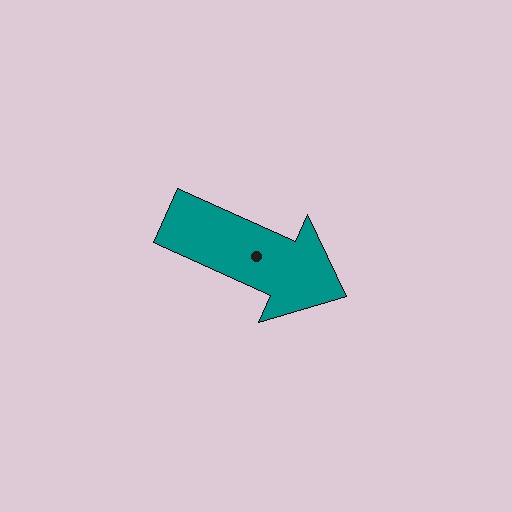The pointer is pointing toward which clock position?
Roughly 4 o'clock.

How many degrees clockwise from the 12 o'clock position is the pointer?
Approximately 114 degrees.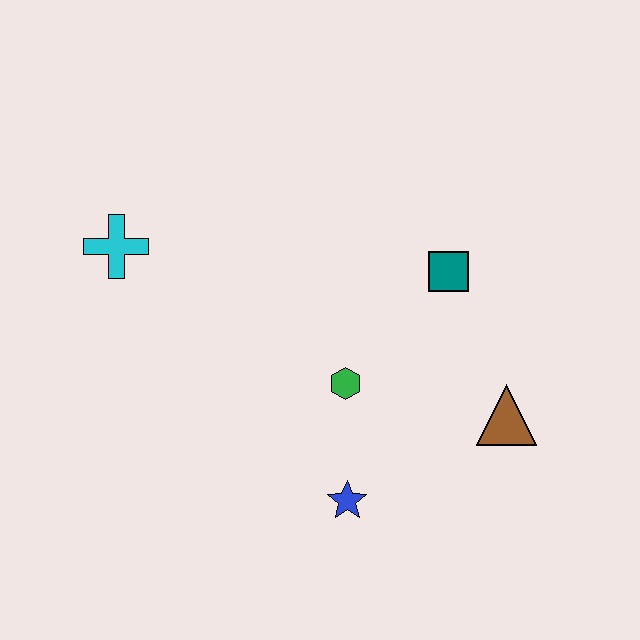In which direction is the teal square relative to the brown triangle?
The teal square is above the brown triangle.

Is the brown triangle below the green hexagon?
Yes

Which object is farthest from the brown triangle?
The cyan cross is farthest from the brown triangle.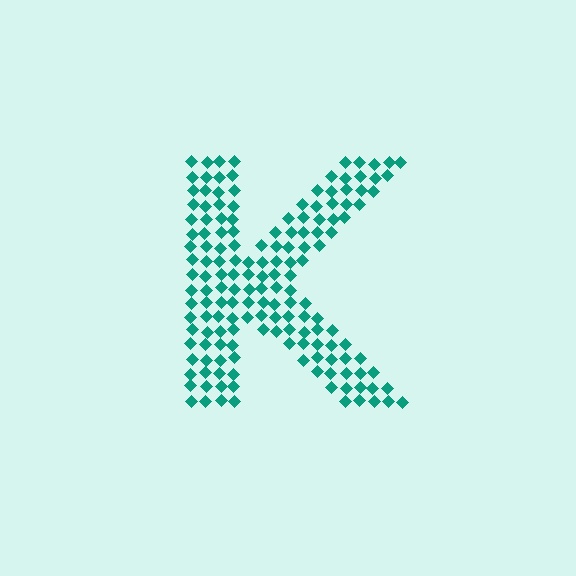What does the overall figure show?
The overall figure shows the letter K.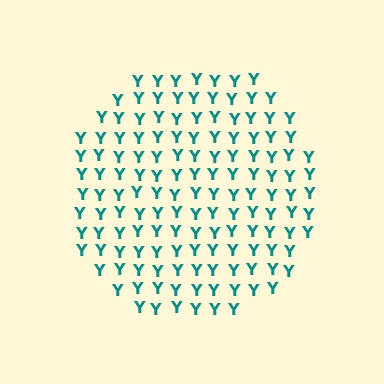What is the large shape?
The large shape is a circle.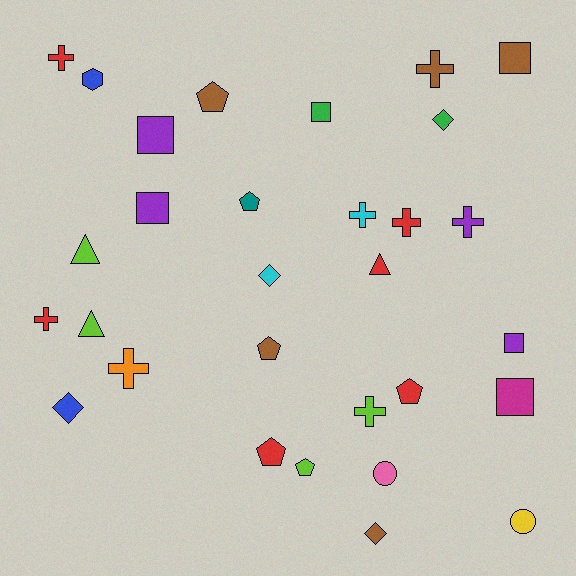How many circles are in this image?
There are 2 circles.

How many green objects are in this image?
There are 2 green objects.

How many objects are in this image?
There are 30 objects.